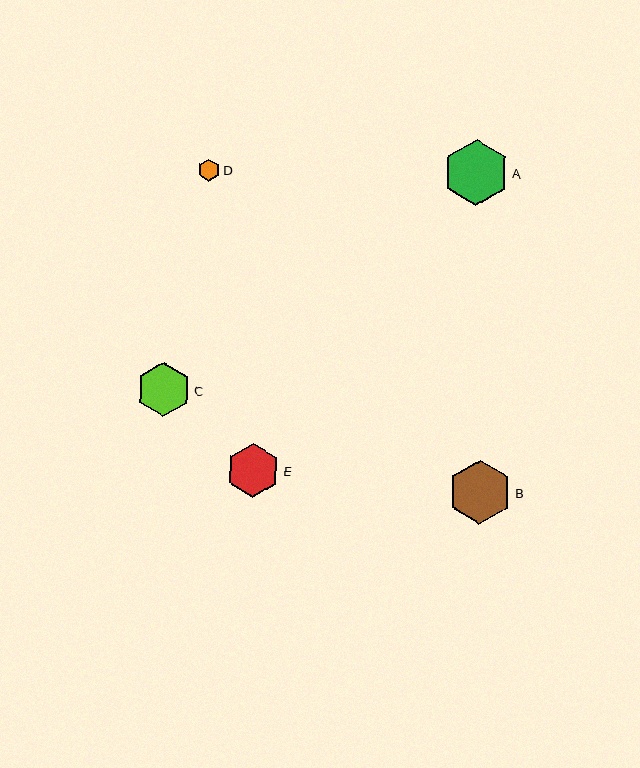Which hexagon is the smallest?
Hexagon D is the smallest with a size of approximately 22 pixels.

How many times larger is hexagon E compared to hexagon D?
Hexagon E is approximately 2.4 times the size of hexagon D.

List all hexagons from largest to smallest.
From largest to smallest: A, B, C, E, D.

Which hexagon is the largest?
Hexagon A is the largest with a size of approximately 66 pixels.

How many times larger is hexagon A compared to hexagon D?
Hexagon A is approximately 3.0 times the size of hexagon D.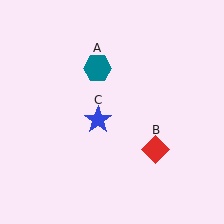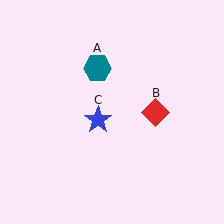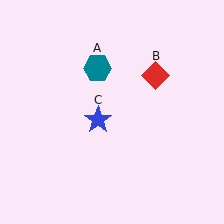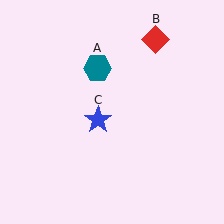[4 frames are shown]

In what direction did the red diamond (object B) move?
The red diamond (object B) moved up.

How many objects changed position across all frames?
1 object changed position: red diamond (object B).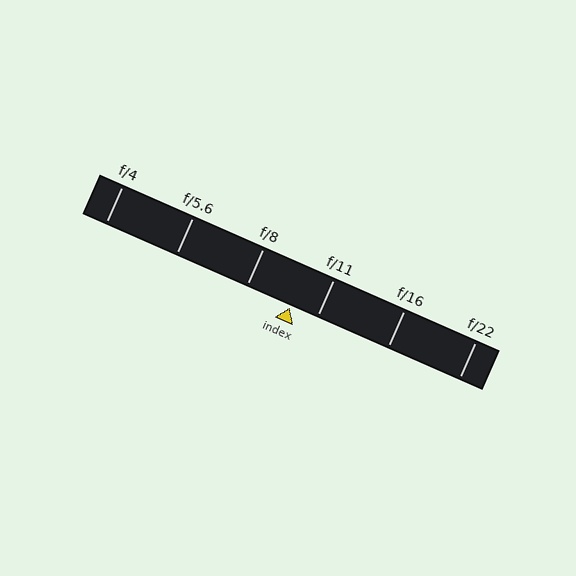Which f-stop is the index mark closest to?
The index mark is closest to f/11.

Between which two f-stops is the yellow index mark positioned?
The index mark is between f/8 and f/11.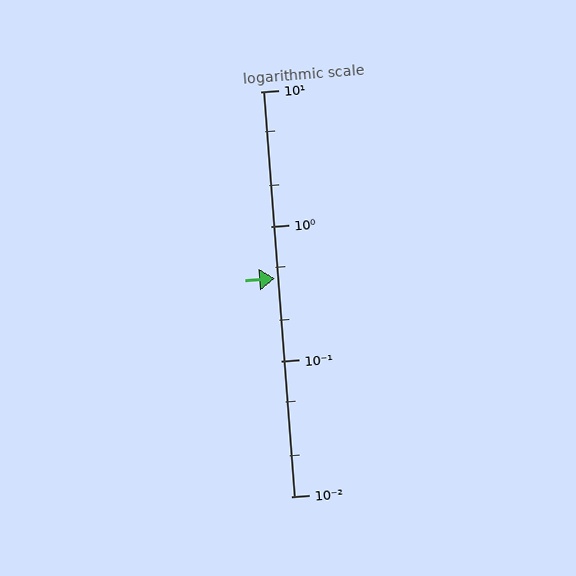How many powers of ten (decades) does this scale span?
The scale spans 3 decades, from 0.01 to 10.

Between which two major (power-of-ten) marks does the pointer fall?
The pointer is between 0.1 and 1.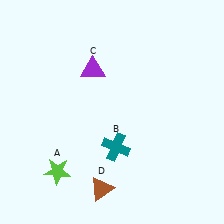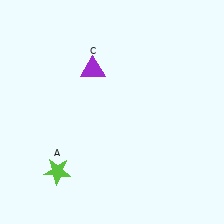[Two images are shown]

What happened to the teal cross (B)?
The teal cross (B) was removed in Image 2. It was in the bottom-right area of Image 1.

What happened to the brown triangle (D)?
The brown triangle (D) was removed in Image 2. It was in the bottom-left area of Image 1.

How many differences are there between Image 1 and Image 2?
There are 2 differences between the two images.